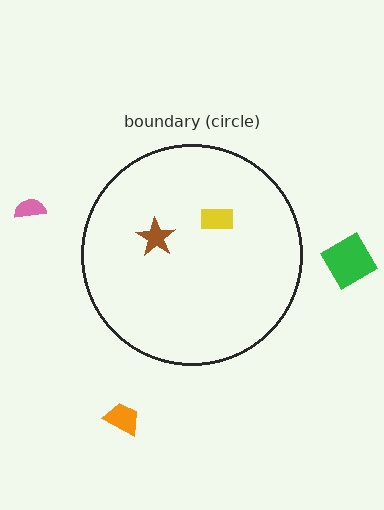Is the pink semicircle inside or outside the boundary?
Outside.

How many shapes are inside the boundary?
2 inside, 3 outside.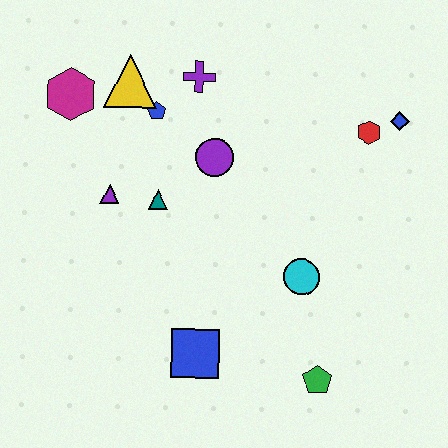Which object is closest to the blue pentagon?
The yellow triangle is closest to the blue pentagon.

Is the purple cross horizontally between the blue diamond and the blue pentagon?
Yes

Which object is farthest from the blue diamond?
The magenta hexagon is farthest from the blue diamond.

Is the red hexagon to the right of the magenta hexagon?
Yes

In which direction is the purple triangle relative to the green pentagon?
The purple triangle is to the left of the green pentagon.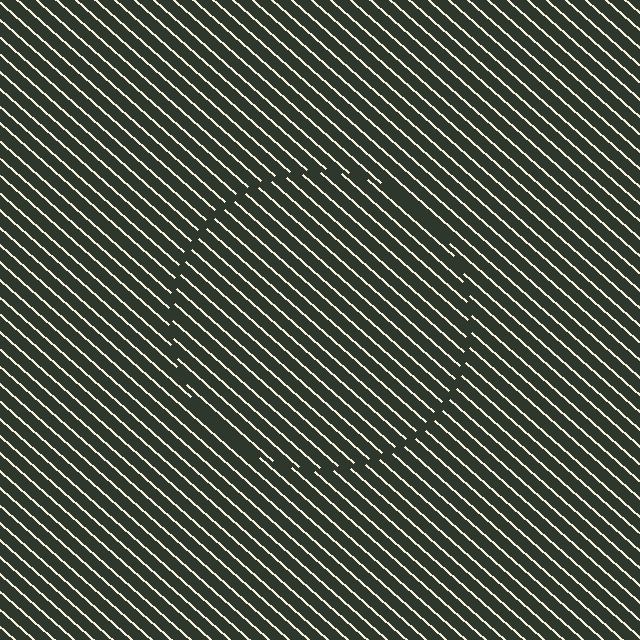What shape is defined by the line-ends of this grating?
An illusory circle. The interior of the shape contains the same grating, shifted by half a period — the contour is defined by the phase discontinuity where line-ends from the inner and outer gratings abut.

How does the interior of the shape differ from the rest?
The interior of the shape contains the same grating, shifted by half a period — the contour is defined by the phase discontinuity where line-ends from the inner and outer gratings abut.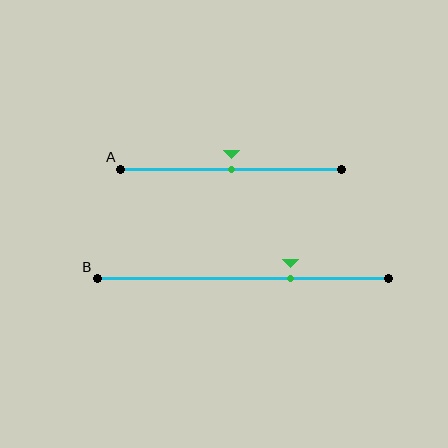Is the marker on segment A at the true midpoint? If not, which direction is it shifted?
Yes, the marker on segment A is at the true midpoint.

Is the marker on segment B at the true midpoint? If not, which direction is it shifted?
No, the marker on segment B is shifted to the right by about 16% of the segment length.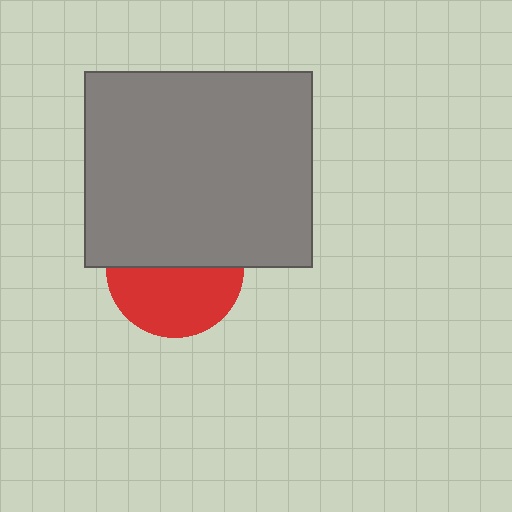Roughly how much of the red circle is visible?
About half of it is visible (roughly 51%).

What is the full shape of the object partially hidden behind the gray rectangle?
The partially hidden object is a red circle.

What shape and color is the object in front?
The object in front is a gray rectangle.